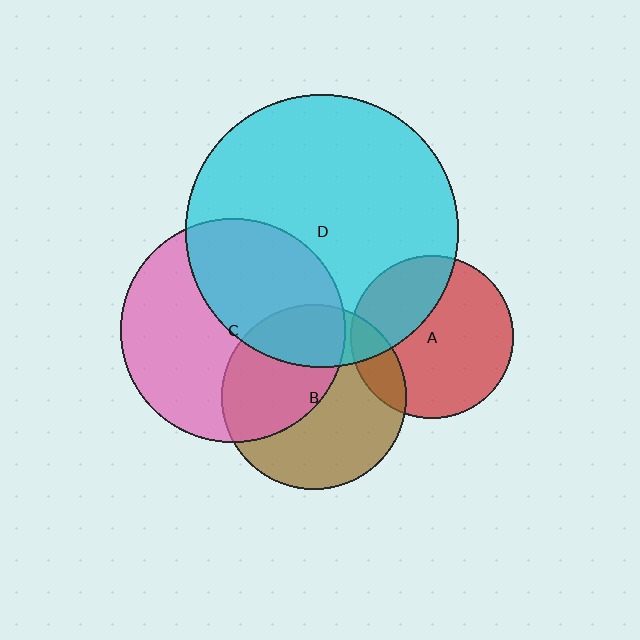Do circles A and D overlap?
Yes.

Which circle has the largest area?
Circle D (cyan).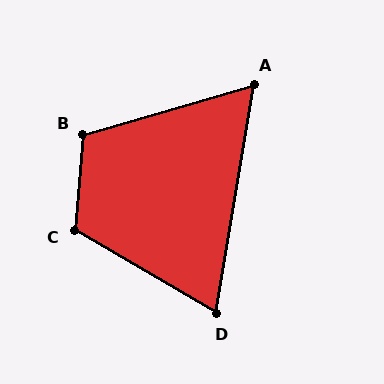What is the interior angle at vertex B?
Approximately 111 degrees (obtuse).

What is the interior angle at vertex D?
Approximately 69 degrees (acute).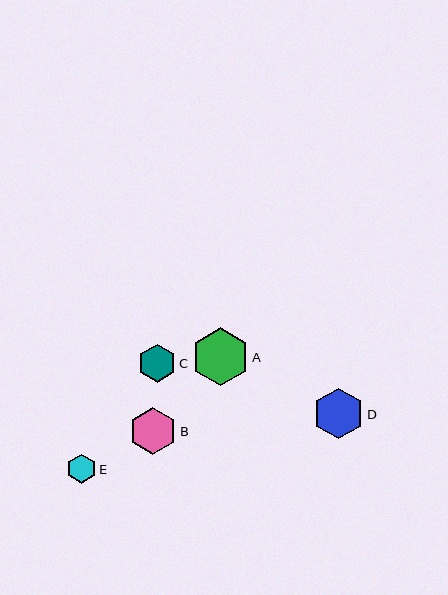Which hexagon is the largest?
Hexagon A is the largest with a size of approximately 58 pixels.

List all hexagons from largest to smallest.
From largest to smallest: A, D, B, C, E.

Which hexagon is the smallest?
Hexagon E is the smallest with a size of approximately 29 pixels.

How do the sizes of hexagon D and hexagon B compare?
Hexagon D and hexagon B are approximately the same size.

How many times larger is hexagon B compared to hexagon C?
Hexagon B is approximately 1.2 times the size of hexagon C.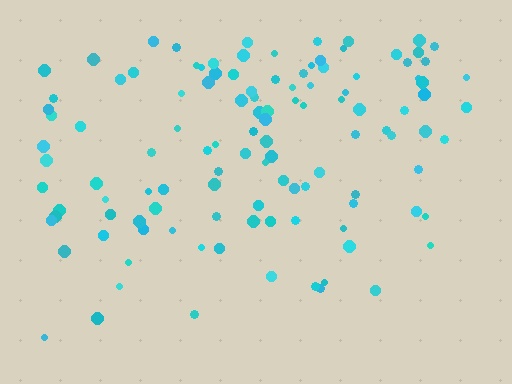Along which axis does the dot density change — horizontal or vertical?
Vertical.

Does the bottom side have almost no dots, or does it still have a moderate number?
Still a moderate number, just noticeably fewer than the top.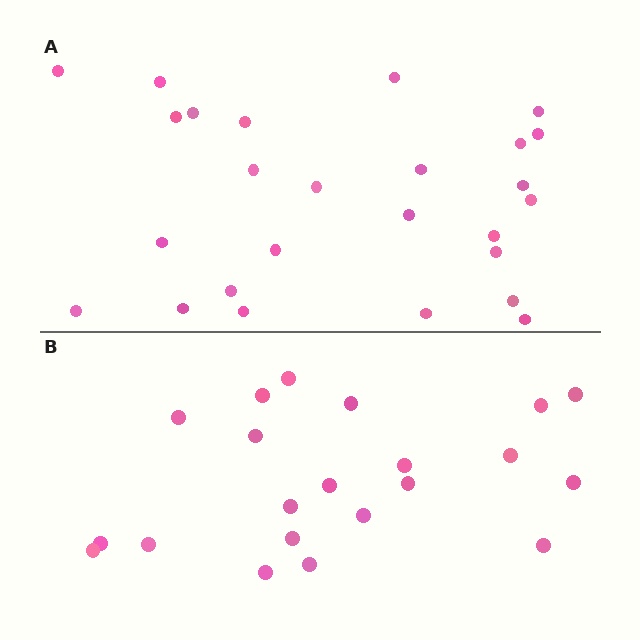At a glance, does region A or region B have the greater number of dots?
Region A (the top region) has more dots.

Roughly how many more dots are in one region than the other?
Region A has about 5 more dots than region B.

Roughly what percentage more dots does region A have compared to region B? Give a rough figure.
About 25% more.